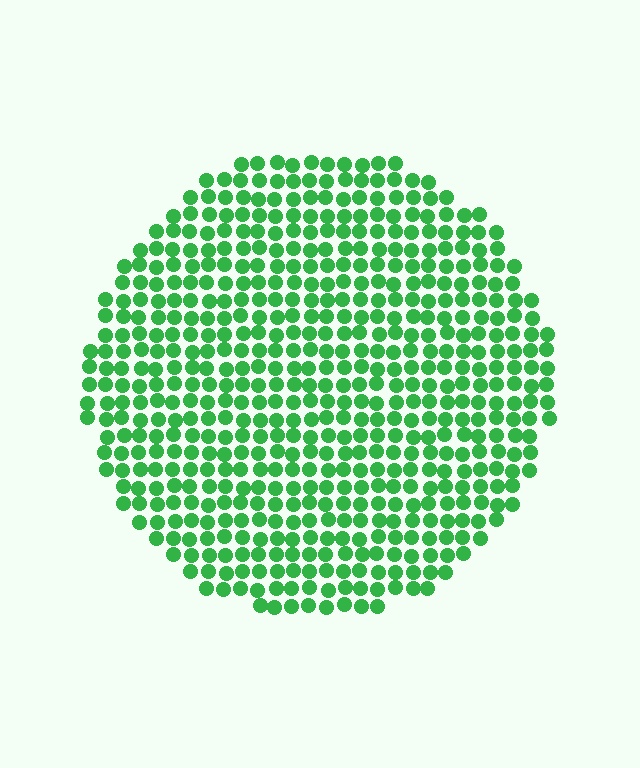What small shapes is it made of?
It is made of small circles.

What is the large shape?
The large shape is a circle.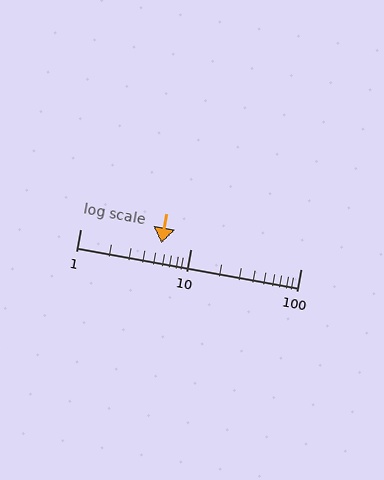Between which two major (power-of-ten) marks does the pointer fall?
The pointer is between 1 and 10.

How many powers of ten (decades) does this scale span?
The scale spans 2 decades, from 1 to 100.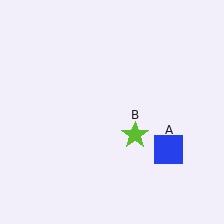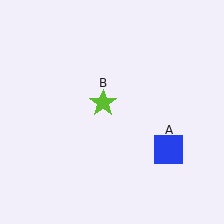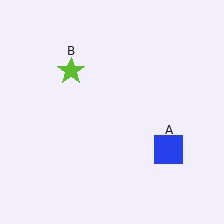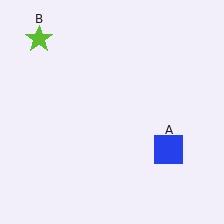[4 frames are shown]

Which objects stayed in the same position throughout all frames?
Blue square (object A) remained stationary.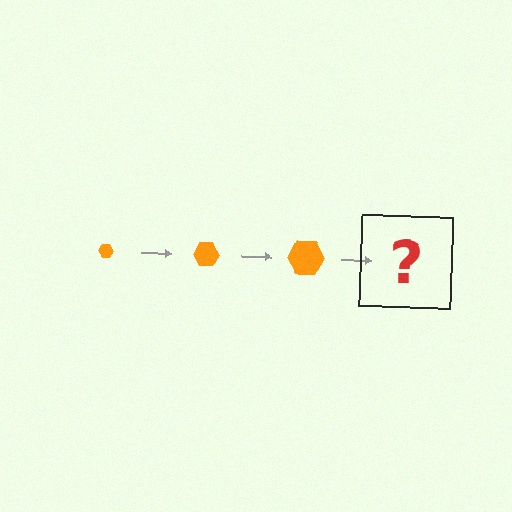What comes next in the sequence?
The next element should be an orange hexagon, larger than the previous one.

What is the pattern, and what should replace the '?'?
The pattern is that the hexagon gets progressively larger each step. The '?' should be an orange hexagon, larger than the previous one.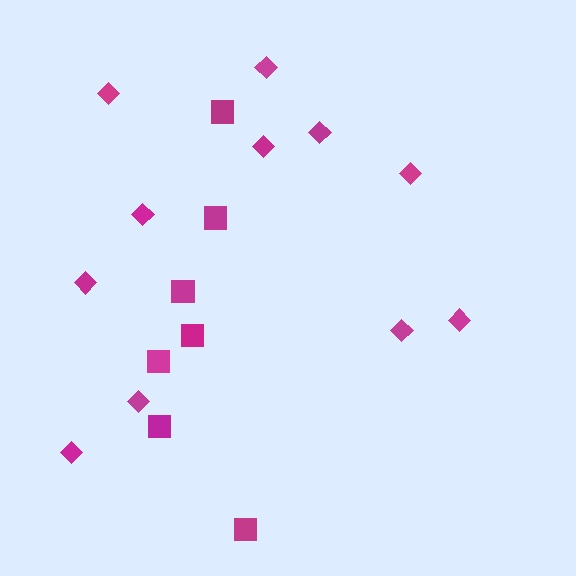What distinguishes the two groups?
There are 2 groups: one group of diamonds (11) and one group of squares (7).